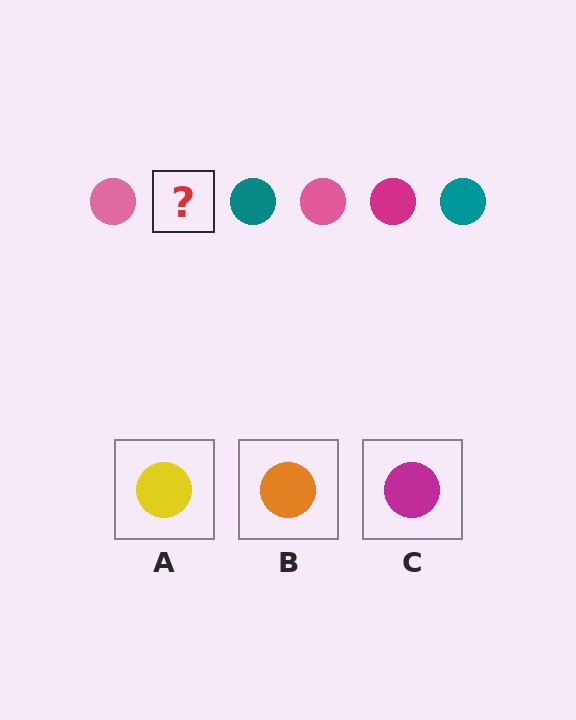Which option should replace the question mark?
Option C.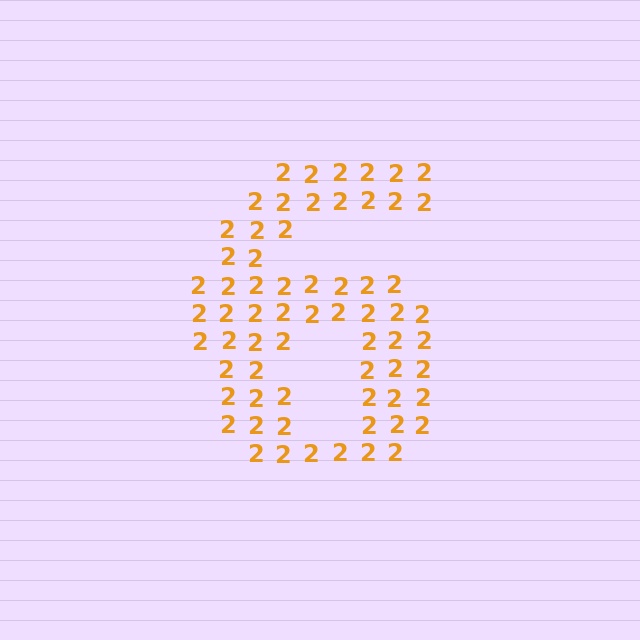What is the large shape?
The large shape is the digit 6.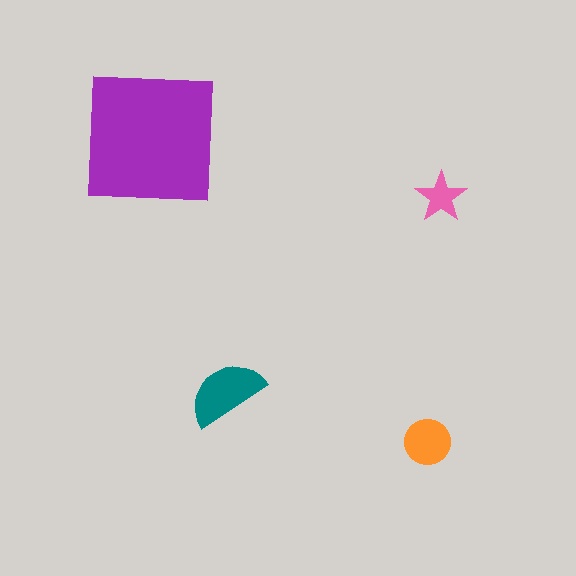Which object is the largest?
The purple square.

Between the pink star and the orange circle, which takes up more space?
The orange circle.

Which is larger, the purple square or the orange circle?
The purple square.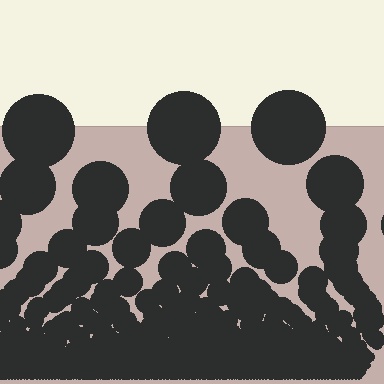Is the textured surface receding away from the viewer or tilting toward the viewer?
The surface appears to tilt toward the viewer. Texture elements get larger and sparser toward the top.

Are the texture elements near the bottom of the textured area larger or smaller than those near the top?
Smaller. The gradient is inverted — elements near the bottom are smaller and denser.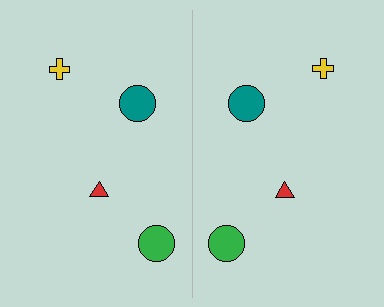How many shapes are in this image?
There are 8 shapes in this image.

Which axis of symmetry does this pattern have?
The pattern has a vertical axis of symmetry running through the center of the image.